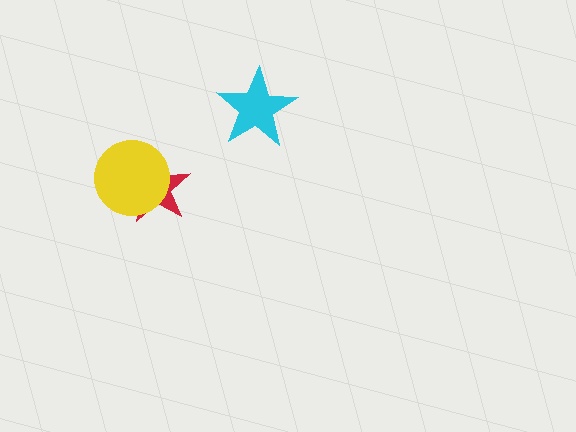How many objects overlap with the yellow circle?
1 object overlaps with the yellow circle.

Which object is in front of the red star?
The yellow circle is in front of the red star.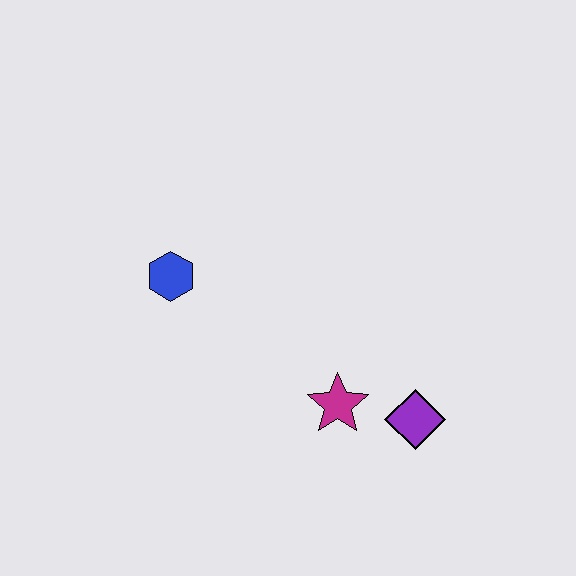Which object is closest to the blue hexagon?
The magenta star is closest to the blue hexagon.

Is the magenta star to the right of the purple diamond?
No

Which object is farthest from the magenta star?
The blue hexagon is farthest from the magenta star.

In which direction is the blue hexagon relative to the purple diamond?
The blue hexagon is to the left of the purple diamond.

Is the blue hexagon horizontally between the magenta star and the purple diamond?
No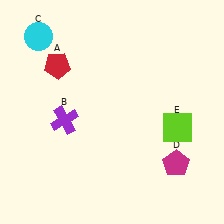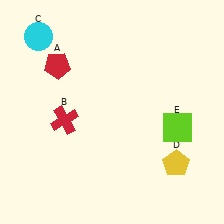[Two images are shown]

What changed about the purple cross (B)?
In Image 1, B is purple. In Image 2, it changed to red.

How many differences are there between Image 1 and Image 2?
There are 2 differences between the two images.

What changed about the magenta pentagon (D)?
In Image 1, D is magenta. In Image 2, it changed to yellow.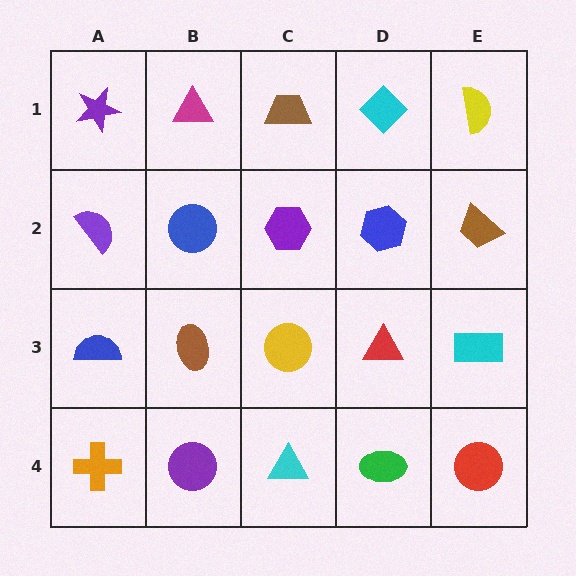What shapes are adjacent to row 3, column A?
A purple semicircle (row 2, column A), an orange cross (row 4, column A), a brown ellipse (row 3, column B).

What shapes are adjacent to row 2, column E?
A yellow semicircle (row 1, column E), a cyan rectangle (row 3, column E), a blue hexagon (row 2, column D).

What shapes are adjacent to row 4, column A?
A blue semicircle (row 3, column A), a purple circle (row 4, column B).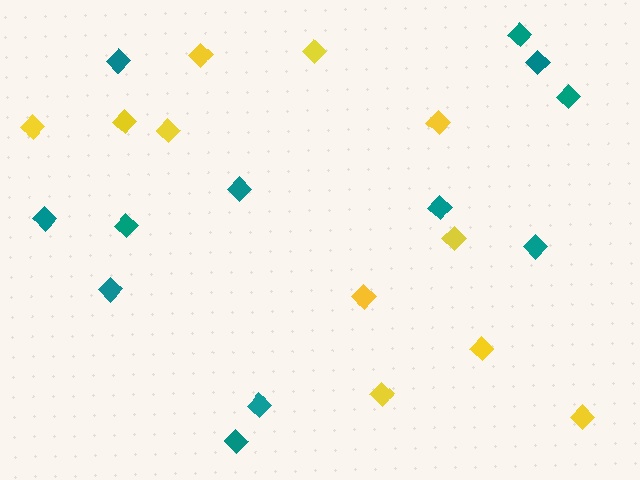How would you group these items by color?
There are 2 groups: one group of yellow diamonds (11) and one group of teal diamonds (12).